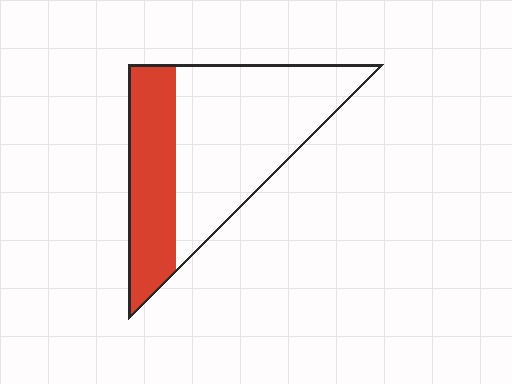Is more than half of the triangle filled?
No.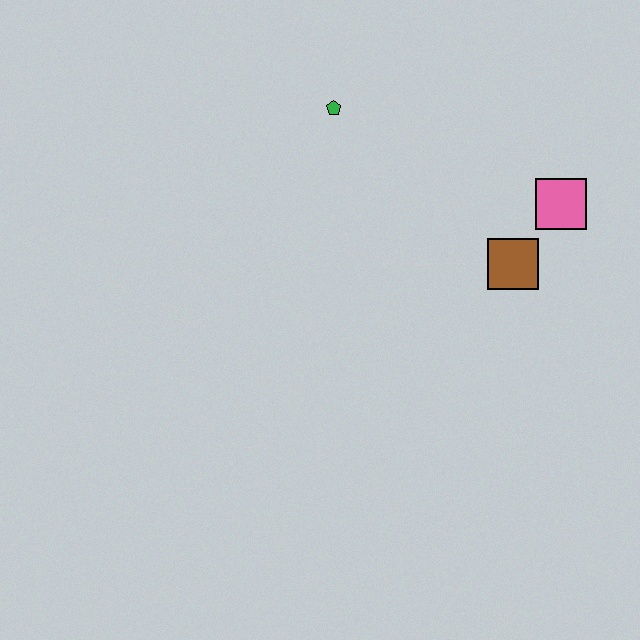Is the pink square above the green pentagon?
No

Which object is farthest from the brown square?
The green pentagon is farthest from the brown square.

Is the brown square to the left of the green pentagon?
No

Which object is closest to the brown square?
The pink square is closest to the brown square.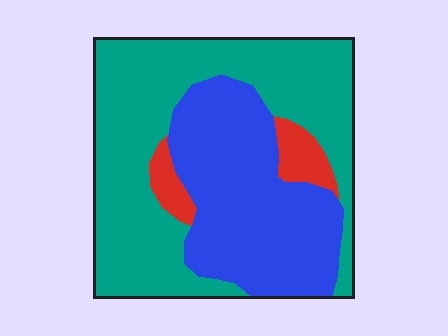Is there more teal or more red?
Teal.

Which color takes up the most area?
Teal, at roughly 55%.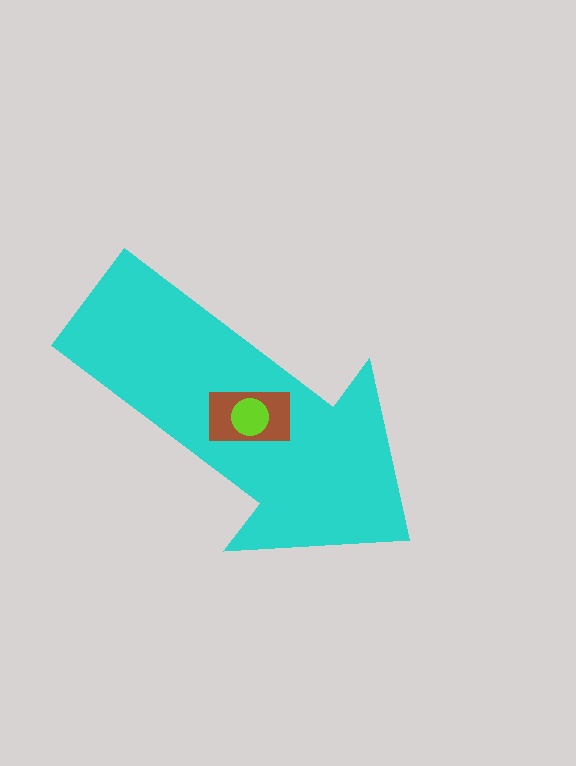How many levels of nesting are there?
3.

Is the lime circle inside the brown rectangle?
Yes.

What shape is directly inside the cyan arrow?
The brown rectangle.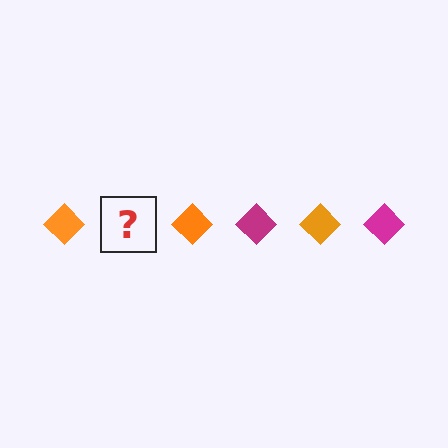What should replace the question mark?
The question mark should be replaced with a magenta diamond.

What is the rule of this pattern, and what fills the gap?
The rule is that the pattern cycles through orange, magenta diamonds. The gap should be filled with a magenta diamond.